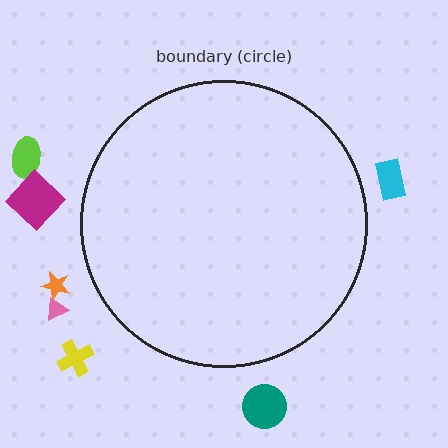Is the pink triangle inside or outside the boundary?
Outside.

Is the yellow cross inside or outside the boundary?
Outside.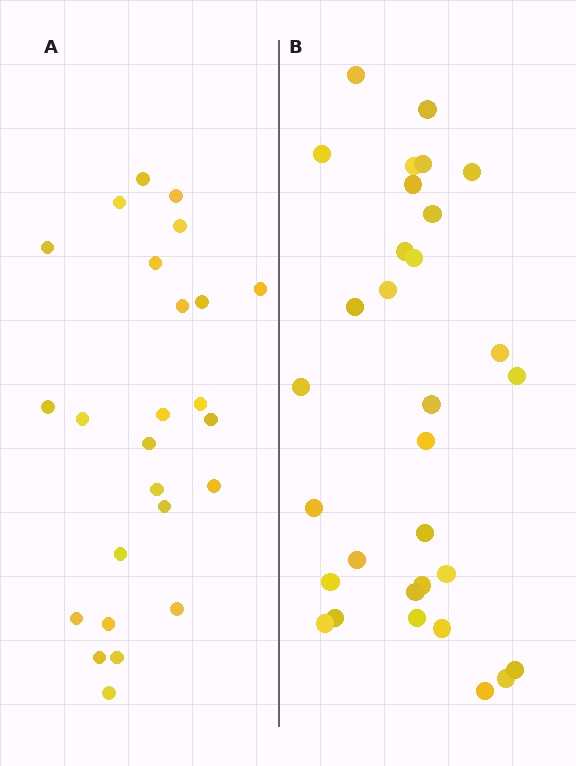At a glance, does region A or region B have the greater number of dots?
Region B (the right region) has more dots.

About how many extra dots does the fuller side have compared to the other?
Region B has about 6 more dots than region A.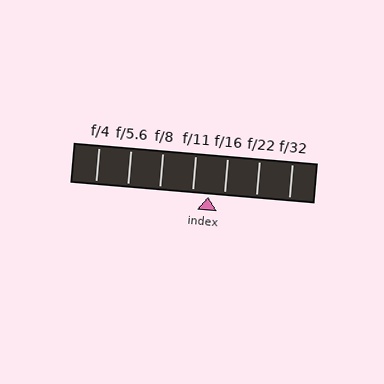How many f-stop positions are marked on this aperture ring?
There are 7 f-stop positions marked.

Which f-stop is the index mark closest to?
The index mark is closest to f/16.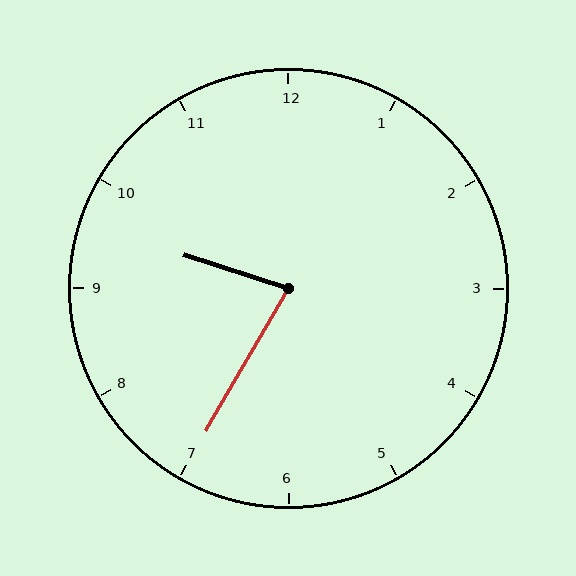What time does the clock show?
9:35.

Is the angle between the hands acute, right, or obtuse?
It is acute.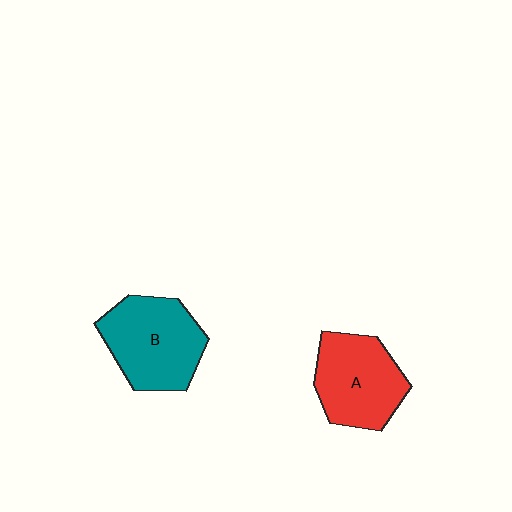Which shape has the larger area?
Shape B (teal).